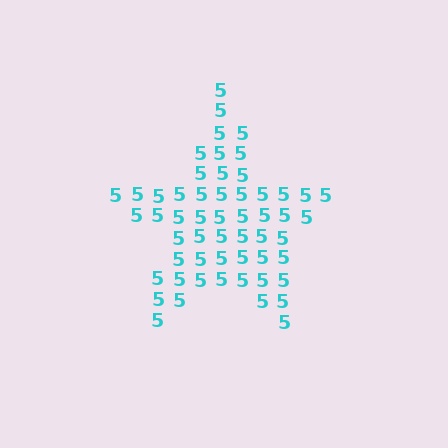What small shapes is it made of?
It is made of small digit 5's.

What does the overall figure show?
The overall figure shows a star.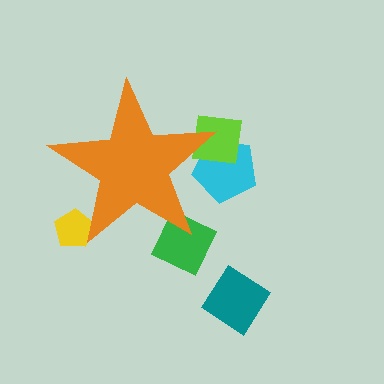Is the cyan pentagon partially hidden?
Yes, the cyan pentagon is partially hidden behind the orange star.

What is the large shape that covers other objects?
An orange star.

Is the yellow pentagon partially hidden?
Yes, the yellow pentagon is partially hidden behind the orange star.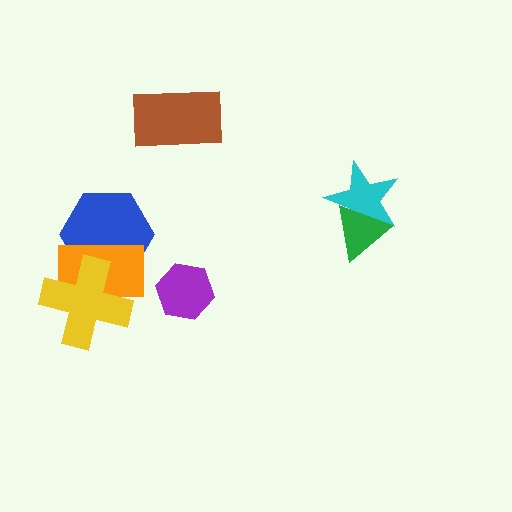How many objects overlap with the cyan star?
1 object overlaps with the cyan star.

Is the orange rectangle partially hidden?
Yes, it is partially covered by another shape.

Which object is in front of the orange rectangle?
The yellow cross is in front of the orange rectangle.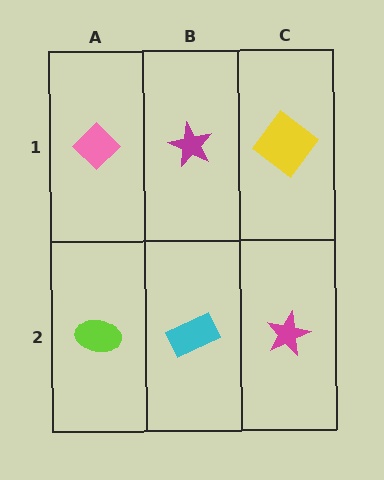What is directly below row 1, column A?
A lime ellipse.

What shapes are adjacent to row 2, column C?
A yellow diamond (row 1, column C), a cyan rectangle (row 2, column B).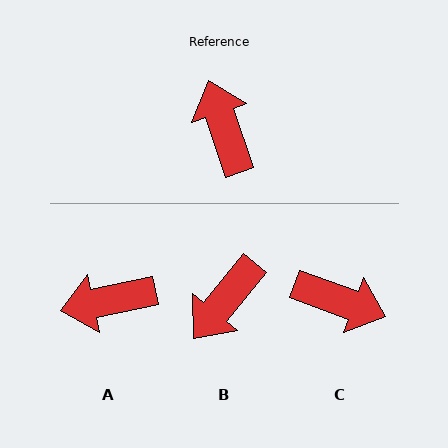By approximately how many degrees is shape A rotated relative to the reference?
Approximately 83 degrees counter-clockwise.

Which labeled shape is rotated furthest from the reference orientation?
C, about 128 degrees away.